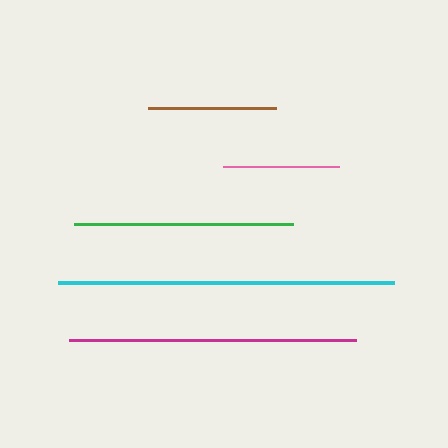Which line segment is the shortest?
The pink line is the shortest at approximately 116 pixels.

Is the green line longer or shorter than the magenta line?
The magenta line is longer than the green line.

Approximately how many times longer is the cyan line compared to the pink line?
The cyan line is approximately 2.9 times the length of the pink line.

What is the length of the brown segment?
The brown segment is approximately 127 pixels long.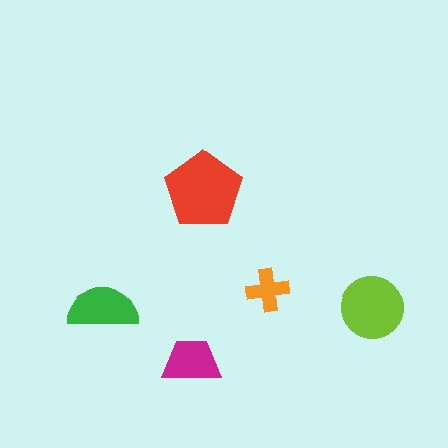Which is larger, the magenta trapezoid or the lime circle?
The lime circle.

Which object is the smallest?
The orange cross.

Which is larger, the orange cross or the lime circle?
The lime circle.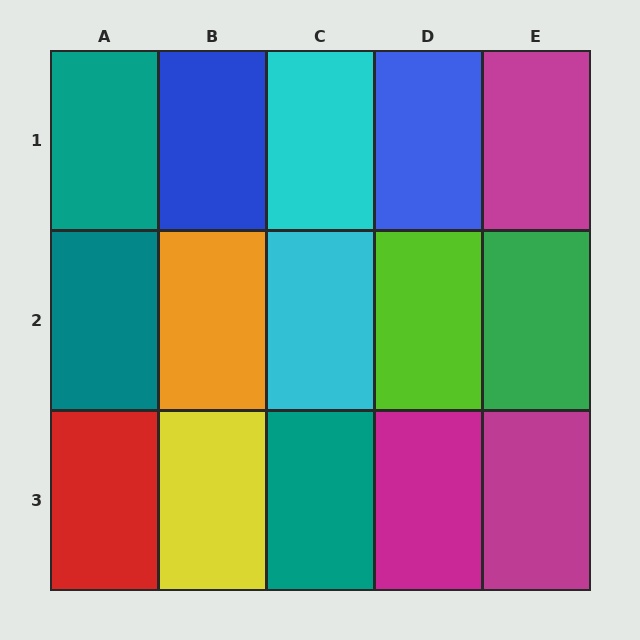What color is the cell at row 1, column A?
Teal.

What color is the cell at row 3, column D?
Magenta.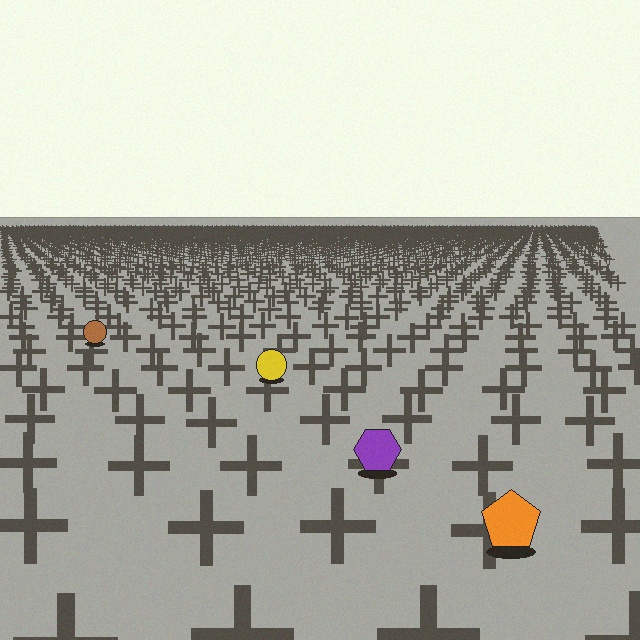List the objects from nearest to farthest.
From nearest to farthest: the orange pentagon, the purple hexagon, the yellow circle, the brown circle.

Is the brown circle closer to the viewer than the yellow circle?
No. The yellow circle is closer — you can tell from the texture gradient: the ground texture is coarser near it.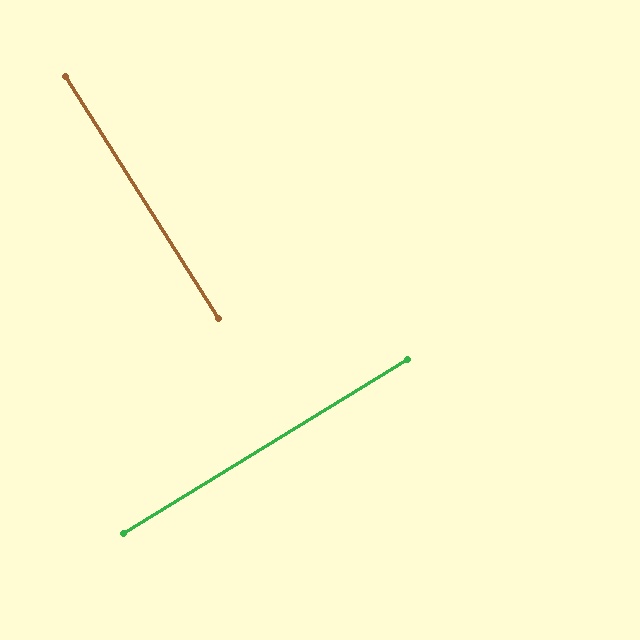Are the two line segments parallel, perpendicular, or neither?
Perpendicular — they meet at approximately 89°.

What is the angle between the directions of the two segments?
Approximately 89 degrees.